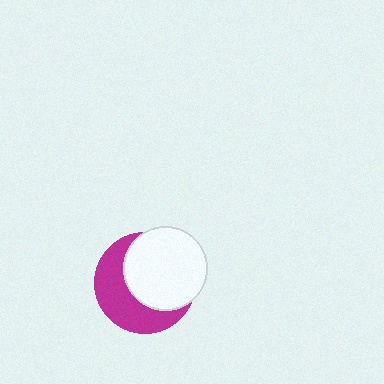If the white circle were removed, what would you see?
You would see the complete magenta circle.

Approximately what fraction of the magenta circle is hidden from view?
Roughly 55% of the magenta circle is hidden behind the white circle.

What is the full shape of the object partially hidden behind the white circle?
The partially hidden object is a magenta circle.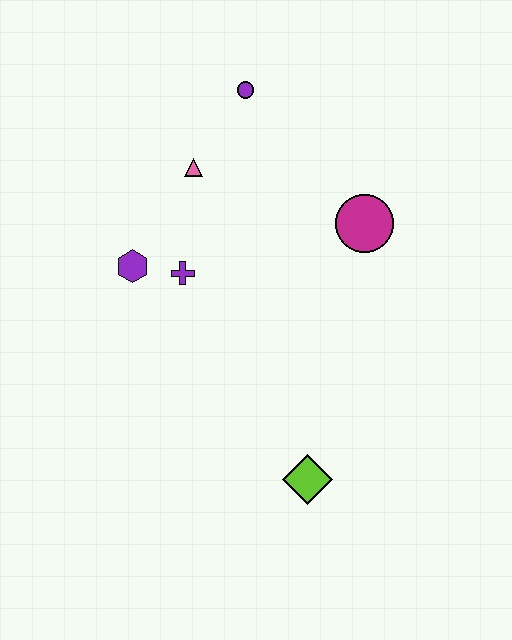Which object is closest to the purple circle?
The pink triangle is closest to the purple circle.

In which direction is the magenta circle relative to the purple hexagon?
The magenta circle is to the right of the purple hexagon.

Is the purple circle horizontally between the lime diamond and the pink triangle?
Yes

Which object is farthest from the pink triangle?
The lime diamond is farthest from the pink triangle.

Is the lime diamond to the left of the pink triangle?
No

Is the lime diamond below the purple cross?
Yes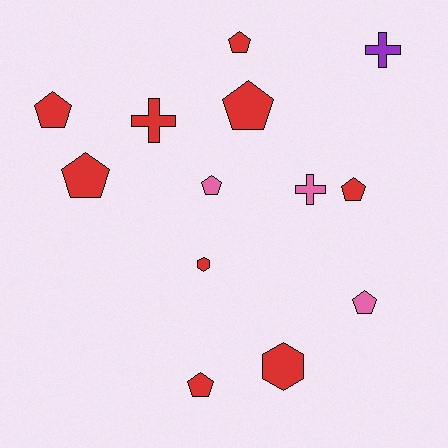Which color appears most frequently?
Red, with 9 objects.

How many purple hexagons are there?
There are no purple hexagons.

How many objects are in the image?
There are 13 objects.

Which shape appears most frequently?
Pentagon, with 8 objects.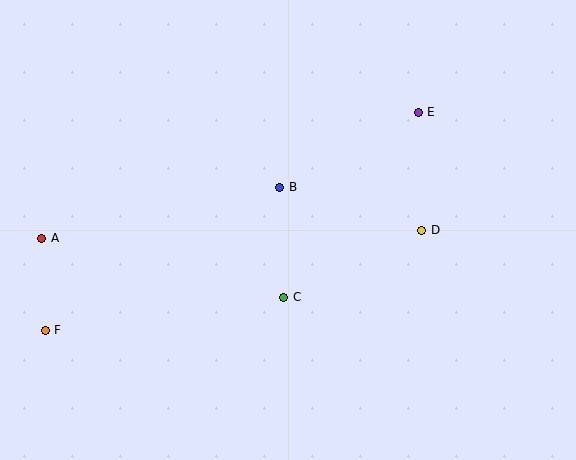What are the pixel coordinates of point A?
Point A is at (42, 238).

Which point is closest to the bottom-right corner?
Point D is closest to the bottom-right corner.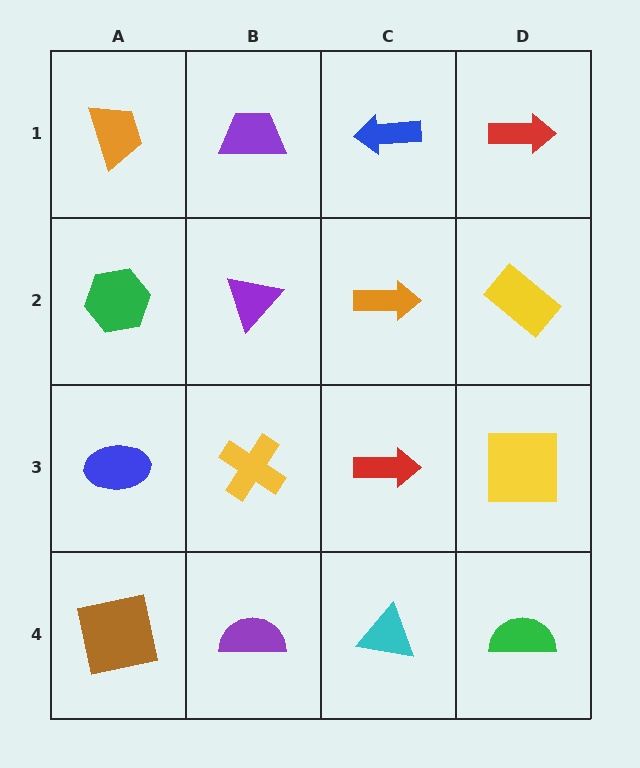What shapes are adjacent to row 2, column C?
A blue arrow (row 1, column C), a red arrow (row 3, column C), a purple triangle (row 2, column B), a yellow rectangle (row 2, column D).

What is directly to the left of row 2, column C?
A purple triangle.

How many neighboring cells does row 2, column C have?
4.